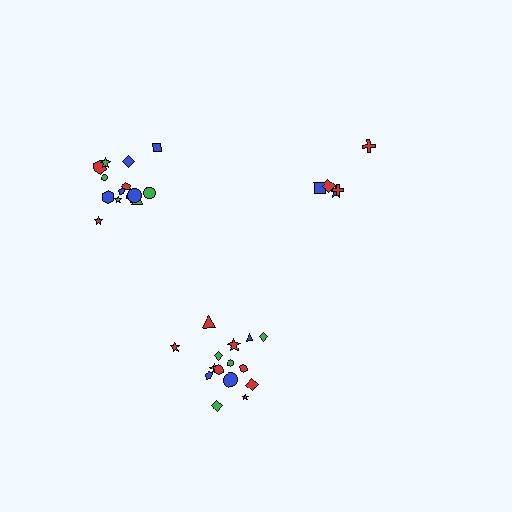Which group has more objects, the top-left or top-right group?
The top-left group.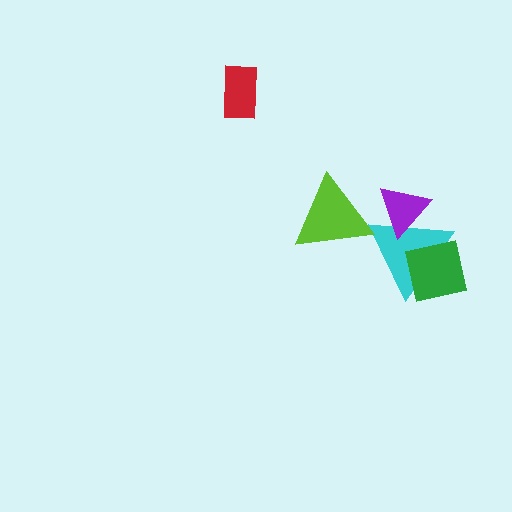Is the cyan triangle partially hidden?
Yes, it is partially covered by another shape.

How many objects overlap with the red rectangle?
0 objects overlap with the red rectangle.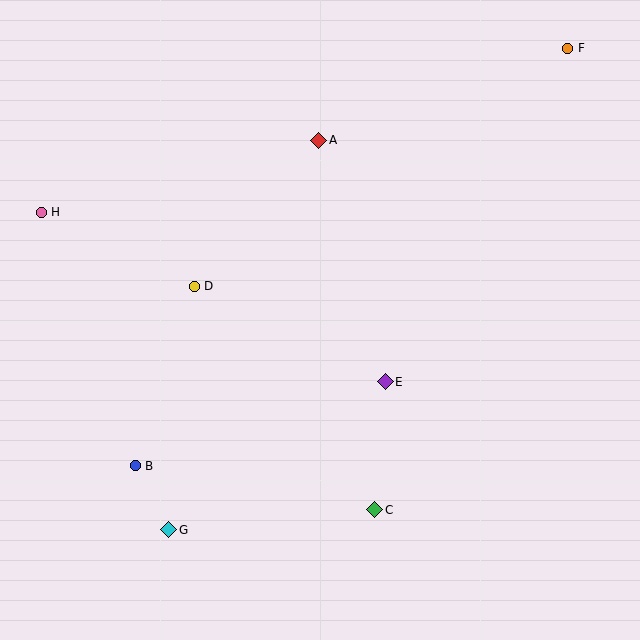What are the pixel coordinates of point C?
Point C is at (375, 510).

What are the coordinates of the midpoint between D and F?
The midpoint between D and F is at (381, 167).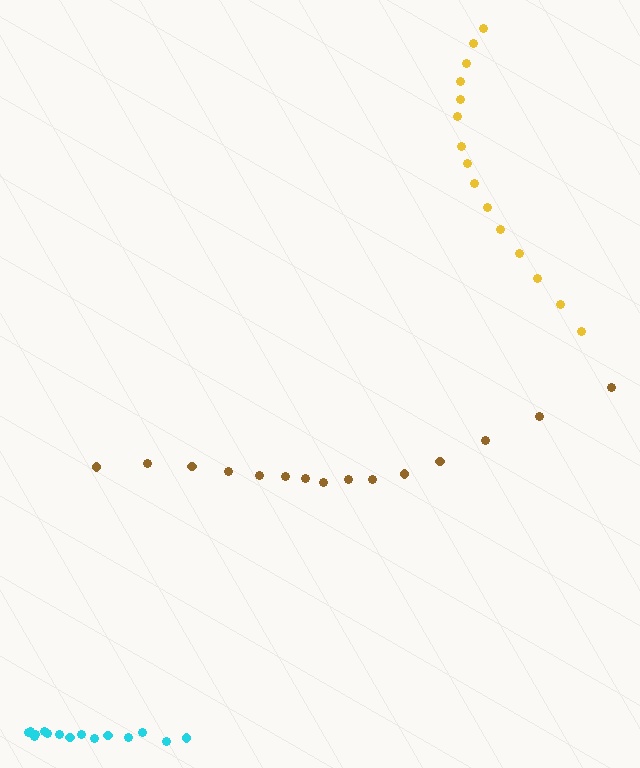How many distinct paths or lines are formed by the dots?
There are 3 distinct paths.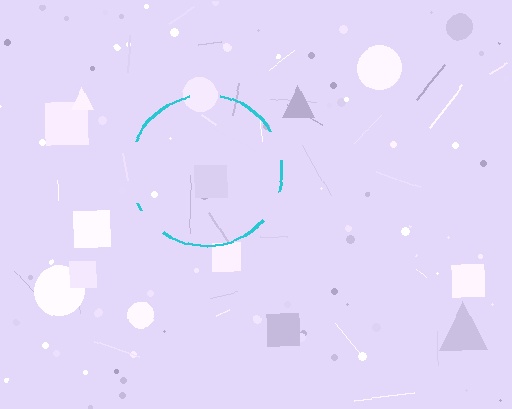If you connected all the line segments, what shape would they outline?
They would outline a circle.